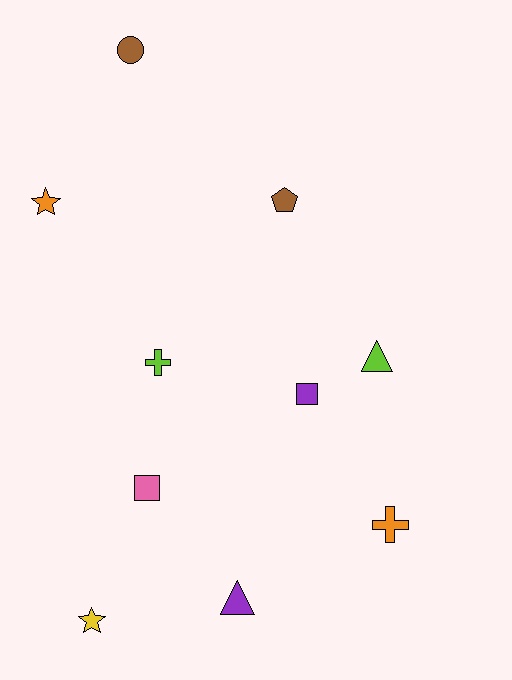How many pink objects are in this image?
There is 1 pink object.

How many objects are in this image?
There are 10 objects.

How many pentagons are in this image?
There is 1 pentagon.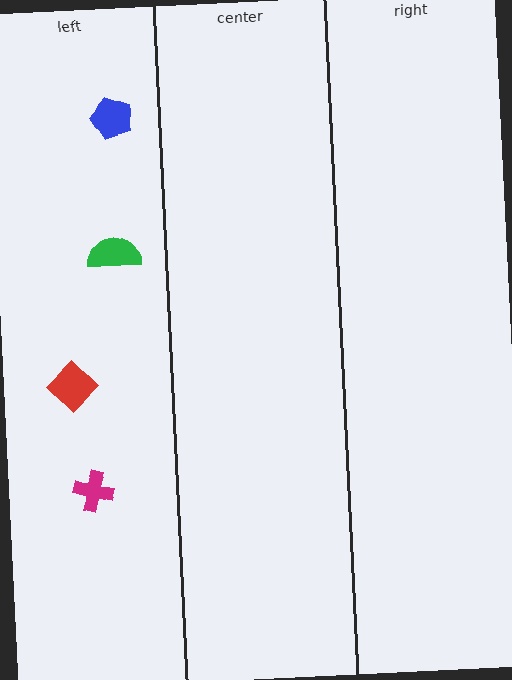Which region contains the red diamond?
The left region.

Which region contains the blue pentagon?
The left region.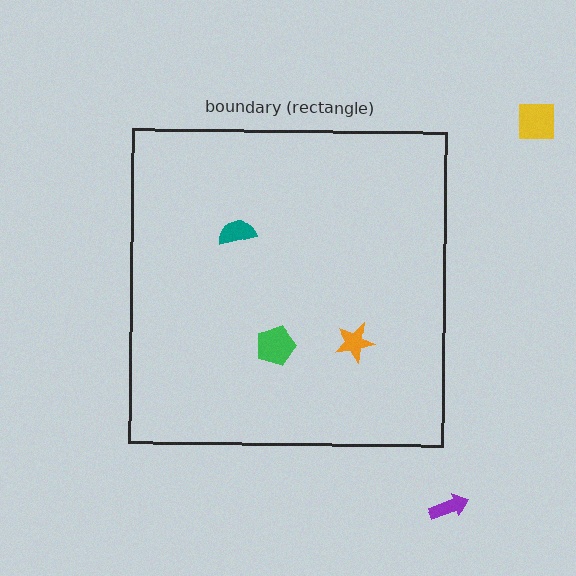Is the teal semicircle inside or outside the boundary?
Inside.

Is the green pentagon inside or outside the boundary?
Inside.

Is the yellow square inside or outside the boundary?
Outside.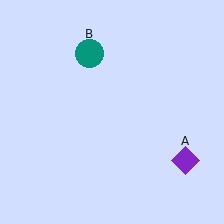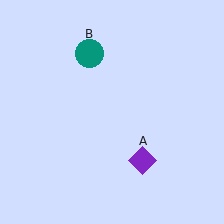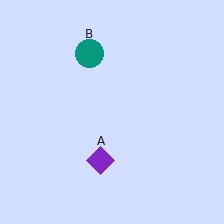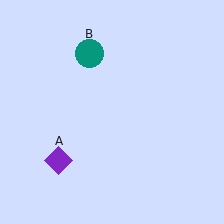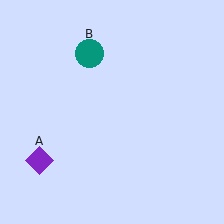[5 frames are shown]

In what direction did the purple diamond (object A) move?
The purple diamond (object A) moved left.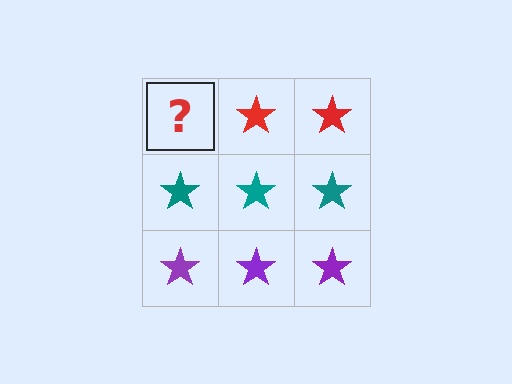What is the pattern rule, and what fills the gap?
The rule is that each row has a consistent color. The gap should be filled with a red star.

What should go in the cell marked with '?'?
The missing cell should contain a red star.